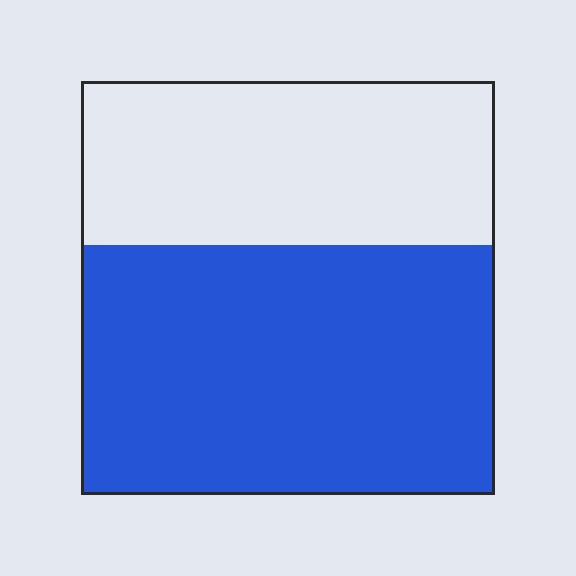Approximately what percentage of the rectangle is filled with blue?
Approximately 60%.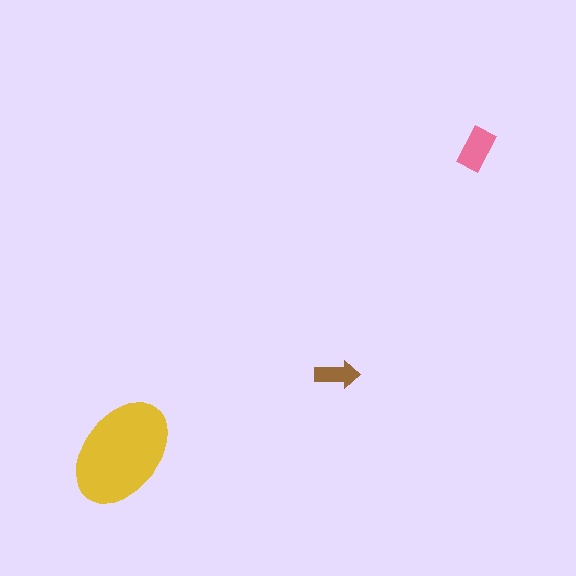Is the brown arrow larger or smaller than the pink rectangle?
Smaller.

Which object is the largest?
The yellow ellipse.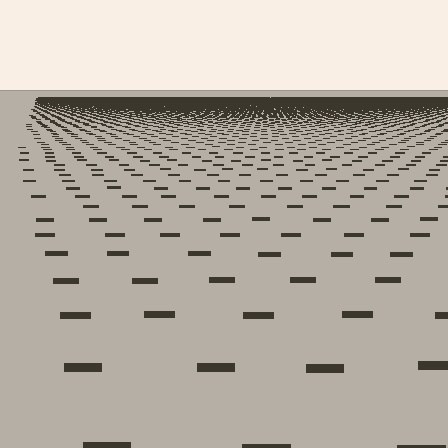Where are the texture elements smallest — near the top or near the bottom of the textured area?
Near the top.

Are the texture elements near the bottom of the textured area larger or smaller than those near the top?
Larger. Near the bottom, elements are closer to the viewer and appear at a bigger on-screen size.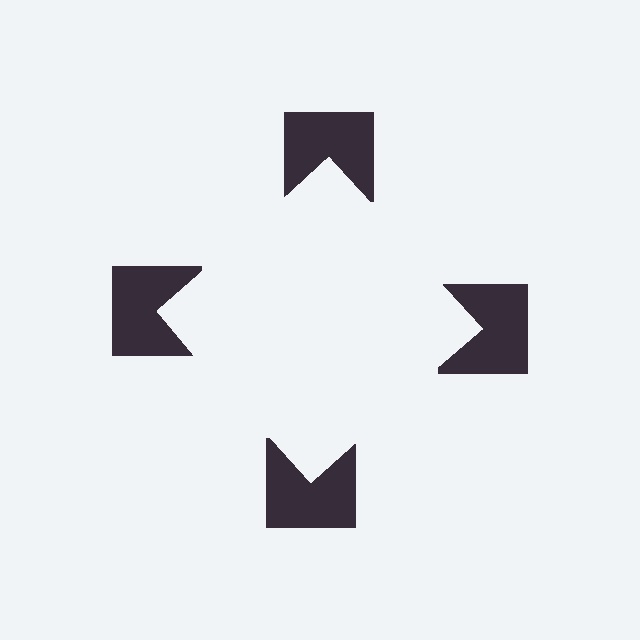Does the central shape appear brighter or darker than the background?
It typically appears slightly brighter than the background, even though no actual brightness change is drawn.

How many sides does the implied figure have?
4 sides.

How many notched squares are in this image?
There are 4 — one at each vertex of the illusory square.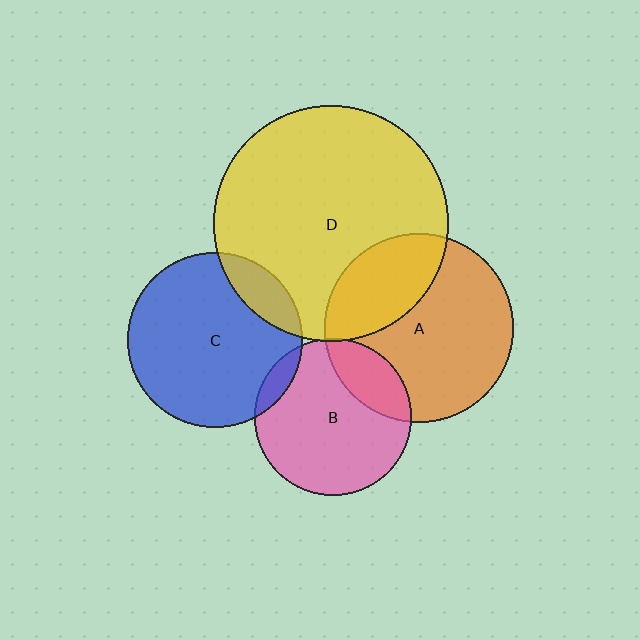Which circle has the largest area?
Circle D (yellow).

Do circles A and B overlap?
Yes.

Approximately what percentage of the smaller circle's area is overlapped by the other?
Approximately 20%.